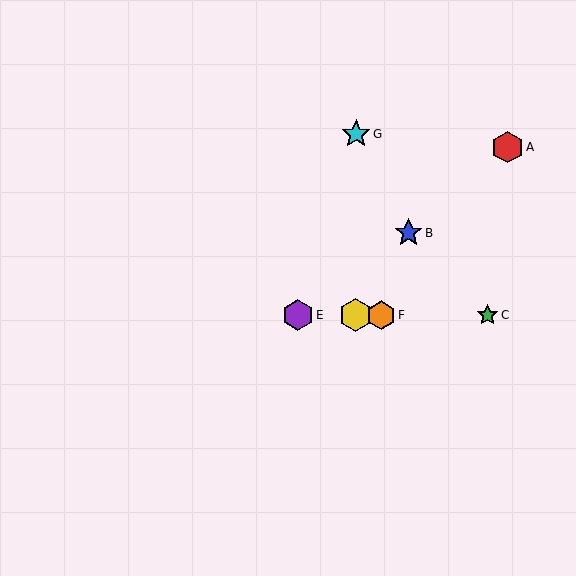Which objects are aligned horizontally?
Objects C, D, E, F are aligned horizontally.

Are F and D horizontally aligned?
Yes, both are at y≈315.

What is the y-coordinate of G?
Object G is at y≈134.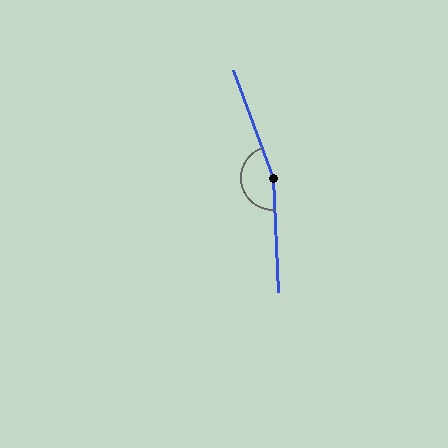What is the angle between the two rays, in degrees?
Approximately 162 degrees.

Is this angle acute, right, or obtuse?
It is obtuse.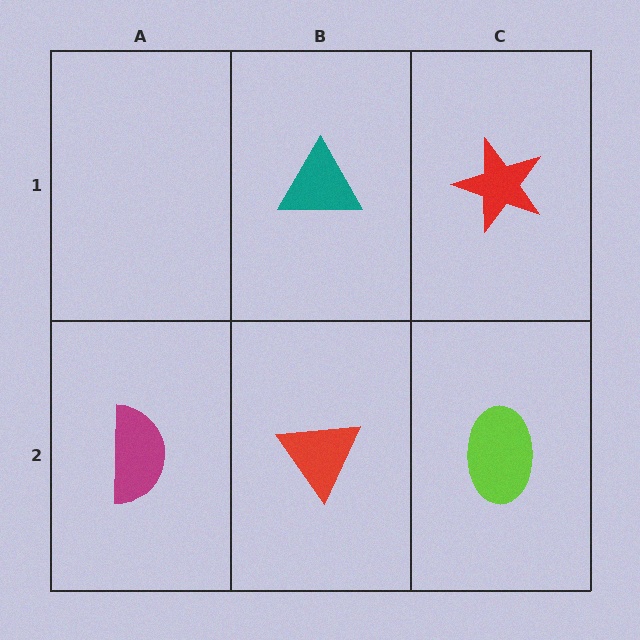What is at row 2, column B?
A red triangle.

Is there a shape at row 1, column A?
No, that cell is empty.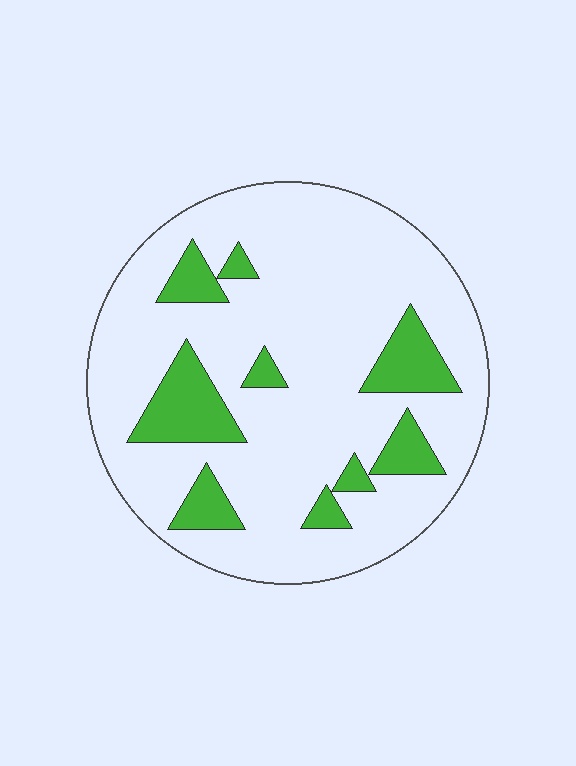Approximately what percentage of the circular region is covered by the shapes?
Approximately 20%.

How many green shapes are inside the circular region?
9.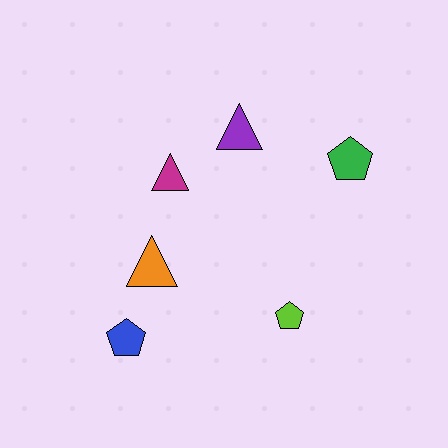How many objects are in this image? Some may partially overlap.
There are 6 objects.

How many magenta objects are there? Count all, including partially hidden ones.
There is 1 magenta object.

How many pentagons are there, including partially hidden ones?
There are 3 pentagons.